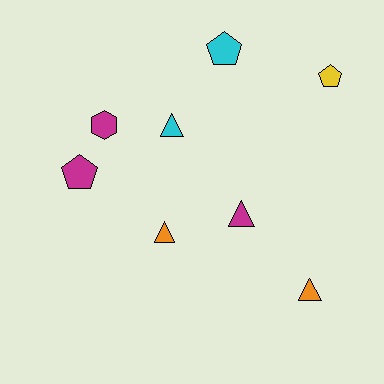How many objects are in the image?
There are 8 objects.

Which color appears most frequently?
Magenta, with 3 objects.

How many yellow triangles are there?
There are no yellow triangles.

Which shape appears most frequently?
Triangle, with 4 objects.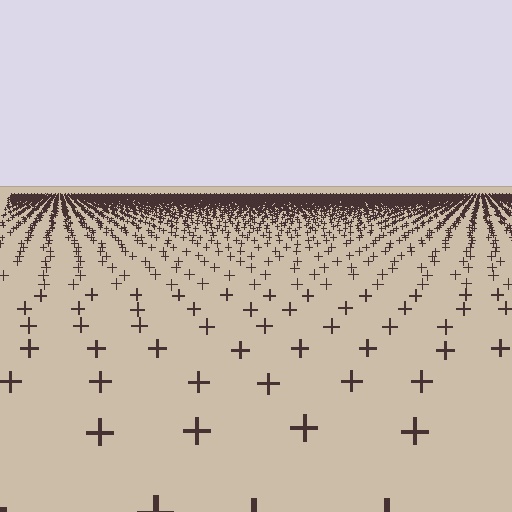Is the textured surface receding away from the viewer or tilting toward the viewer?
The surface is receding away from the viewer. Texture elements get smaller and denser toward the top.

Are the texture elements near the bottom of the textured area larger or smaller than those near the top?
Larger. Near the bottom, elements are closer to the viewer and appear at a bigger on-screen size.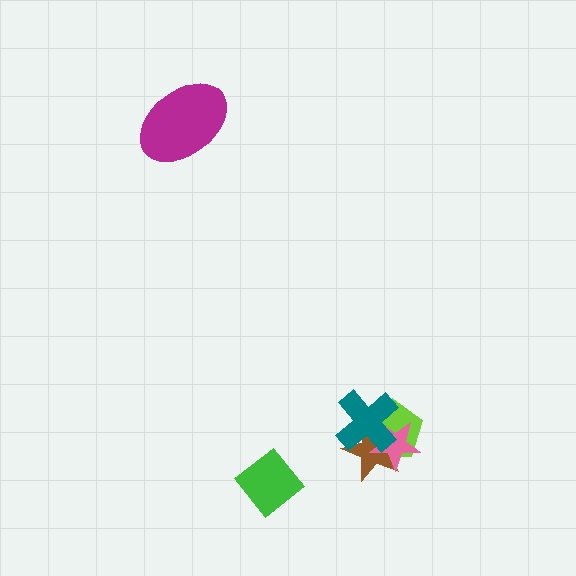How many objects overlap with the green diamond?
0 objects overlap with the green diamond.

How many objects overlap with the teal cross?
3 objects overlap with the teal cross.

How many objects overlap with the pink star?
3 objects overlap with the pink star.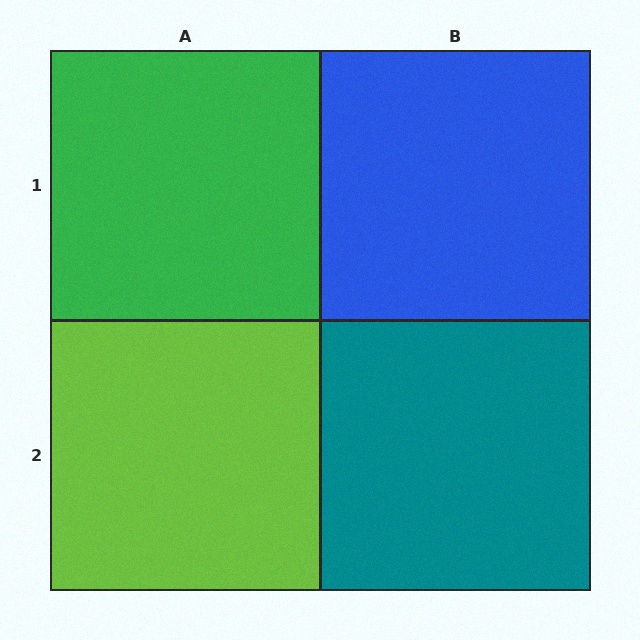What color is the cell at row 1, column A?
Green.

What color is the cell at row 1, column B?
Blue.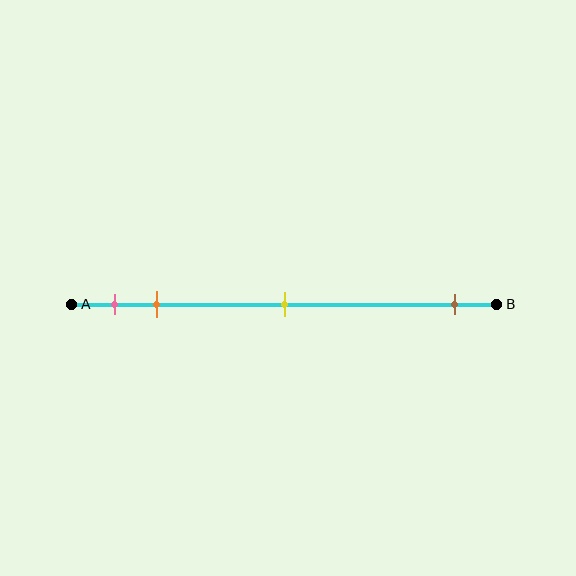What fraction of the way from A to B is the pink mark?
The pink mark is approximately 10% (0.1) of the way from A to B.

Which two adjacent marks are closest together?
The pink and orange marks are the closest adjacent pair.